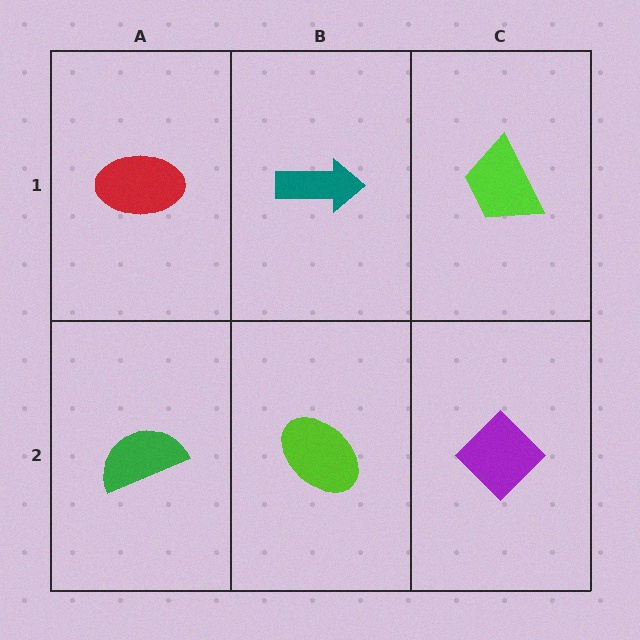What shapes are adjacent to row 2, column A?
A red ellipse (row 1, column A), a lime ellipse (row 2, column B).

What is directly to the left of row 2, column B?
A green semicircle.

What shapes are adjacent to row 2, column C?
A lime trapezoid (row 1, column C), a lime ellipse (row 2, column B).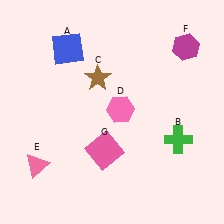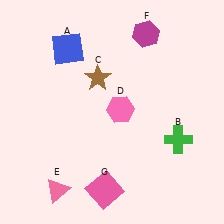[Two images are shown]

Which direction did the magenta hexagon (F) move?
The magenta hexagon (F) moved left.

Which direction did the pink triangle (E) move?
The pink triangle (E) moved down.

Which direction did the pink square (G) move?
The pink square (G) moved down.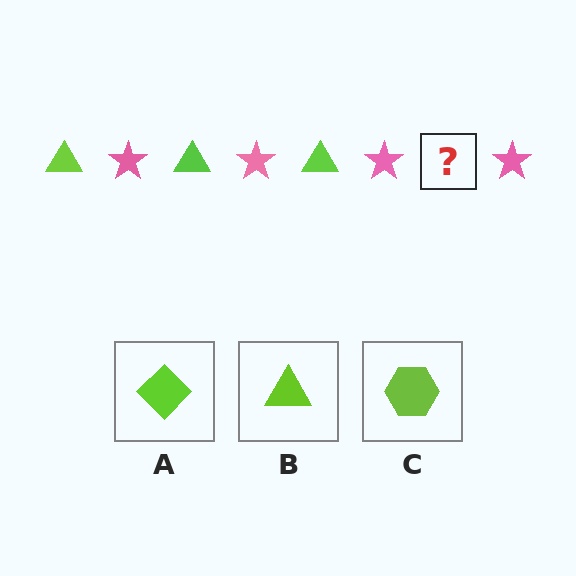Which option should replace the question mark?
Option B.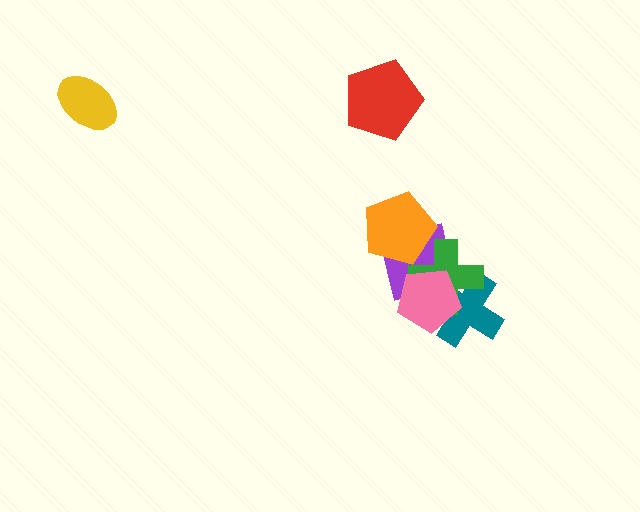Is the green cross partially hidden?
Yes, it is partially covered by another shape.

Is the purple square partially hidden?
Yes, it is partially covered by another shape.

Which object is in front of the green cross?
The pink pentagon is in front of the green cross.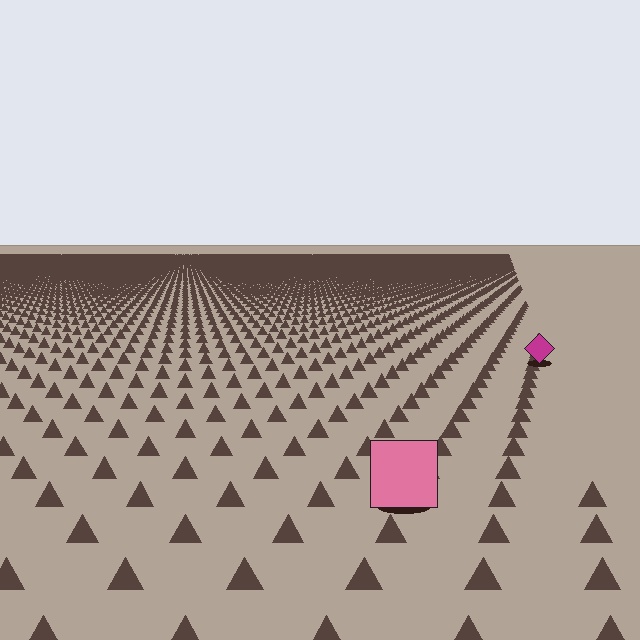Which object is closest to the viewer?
The pink square is closest. The texture marks near it are larger and more spread out.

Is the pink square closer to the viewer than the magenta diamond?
Yes. The pink square is closer — you can tell from the texture gradient: the ground texture is coarser near it.